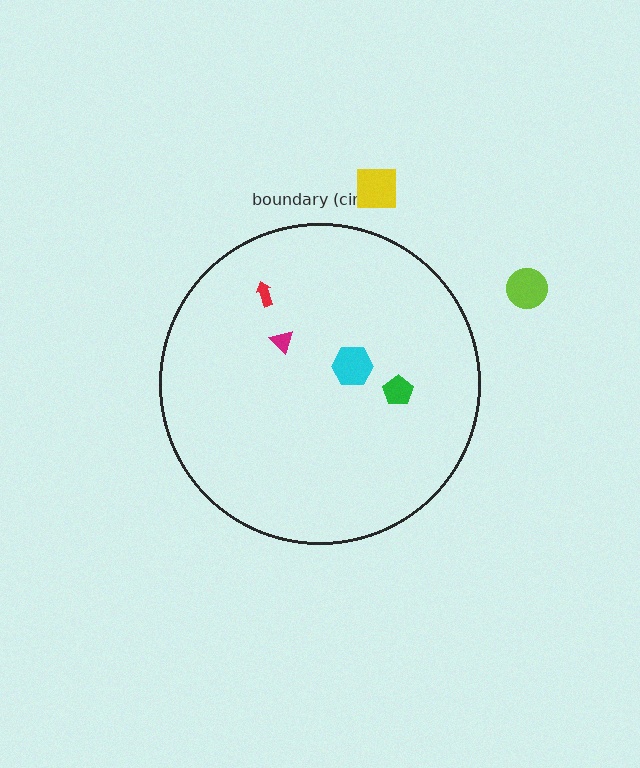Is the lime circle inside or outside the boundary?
Outside.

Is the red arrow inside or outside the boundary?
Inside.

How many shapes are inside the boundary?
4 inside, 2 outside.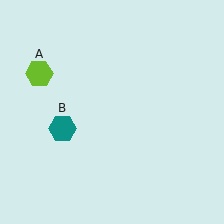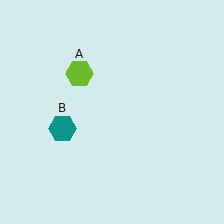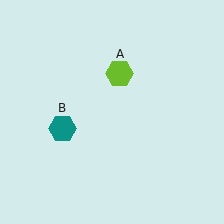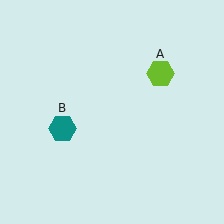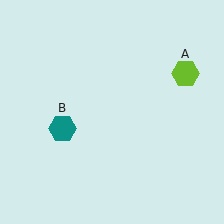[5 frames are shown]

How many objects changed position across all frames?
1 object changed position: lime hexagon (object A).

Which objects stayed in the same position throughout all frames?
Teal hexagon (object B) remained stationary.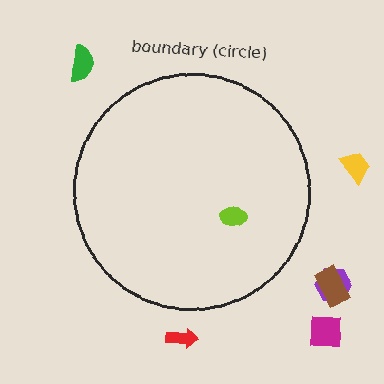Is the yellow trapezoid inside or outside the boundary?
Outside.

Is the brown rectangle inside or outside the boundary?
Outside.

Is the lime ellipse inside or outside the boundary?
Inside.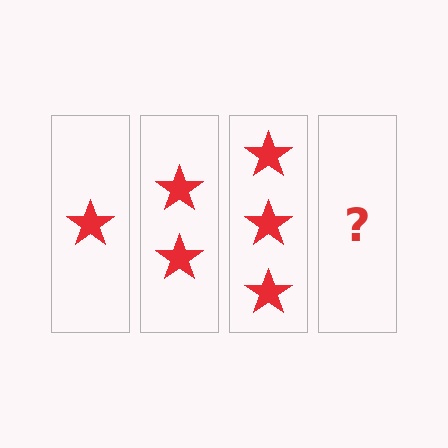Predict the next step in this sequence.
The next step is 4 stars.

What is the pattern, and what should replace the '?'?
The pattern is that each step adds one more star. The '?' should be 4 stars.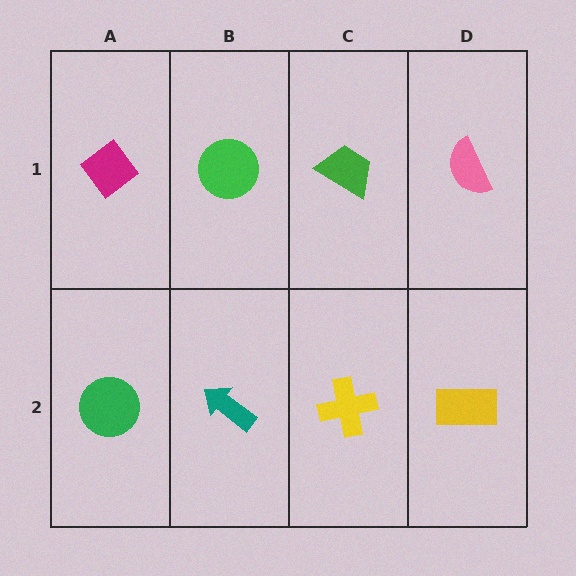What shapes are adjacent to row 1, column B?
A teal arrow (row 2, column B), a magenta diamond (row 1, column A), a green trapezoid (row 1, column C).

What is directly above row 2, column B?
A green circle.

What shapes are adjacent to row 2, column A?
A magenta diamond (row 1, column A), a teal arrow (row 2, column B).